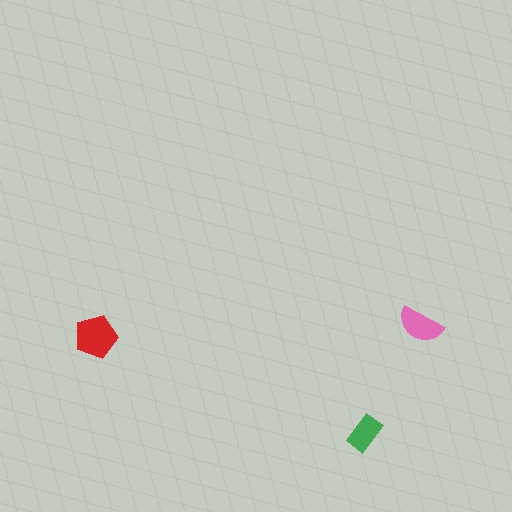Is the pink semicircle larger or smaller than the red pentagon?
Smaller.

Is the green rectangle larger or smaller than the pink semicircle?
Smaller.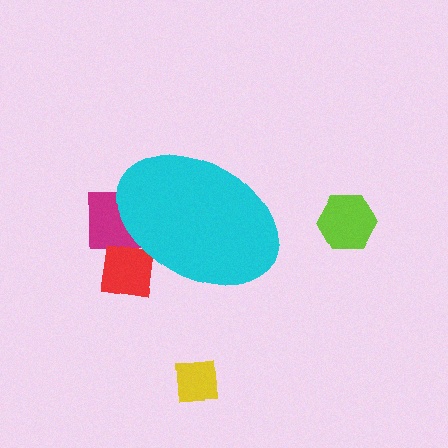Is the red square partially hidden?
Yes, the red square is partially hidden behind the cyan ellipse.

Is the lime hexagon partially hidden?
No, the lime hexagon is fully visible.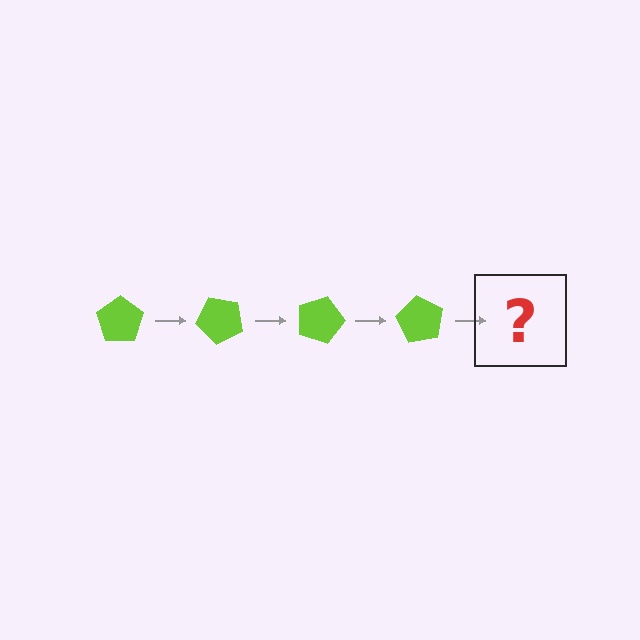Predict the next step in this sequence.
The next step is a lime pentagon rotated 180 degrees.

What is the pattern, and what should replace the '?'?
The pattern is that the pentagon rotates 45 degrees each step. The '?' should be a lime pentagon rotated 180 degrees.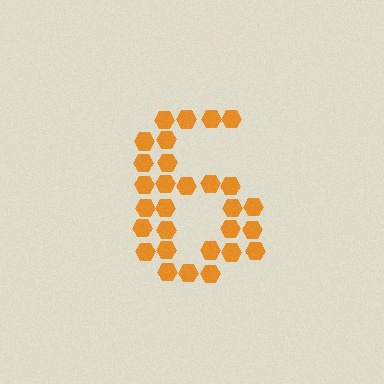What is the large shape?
The large shape is the digit 6.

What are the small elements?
The small elements are hexagons.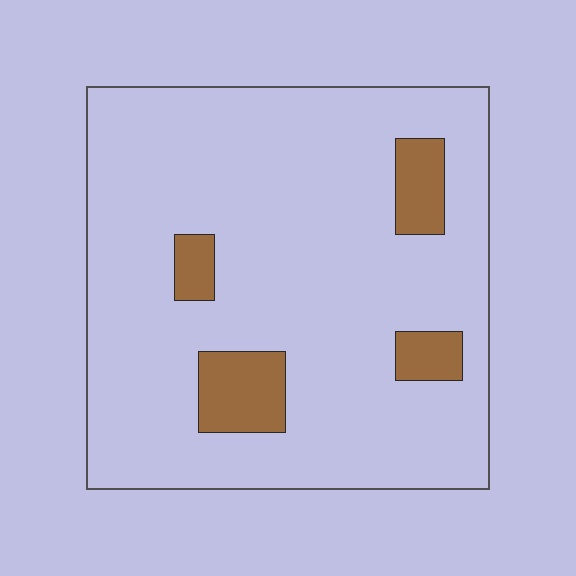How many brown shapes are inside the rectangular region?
4.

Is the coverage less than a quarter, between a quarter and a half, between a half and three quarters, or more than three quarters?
Less than a quarter.